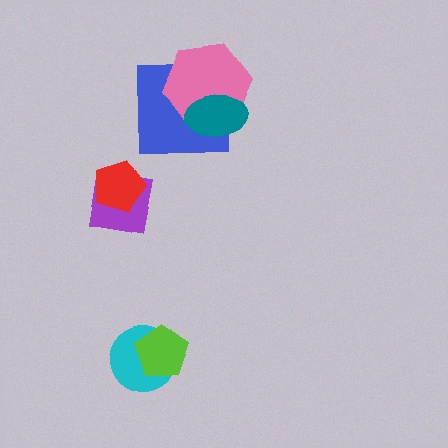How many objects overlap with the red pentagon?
1 object overlaps with the red pentagon.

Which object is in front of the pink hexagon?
The teal ellipse is in front of the pink hexagon.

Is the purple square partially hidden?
Yes, it is partially covered by another shape.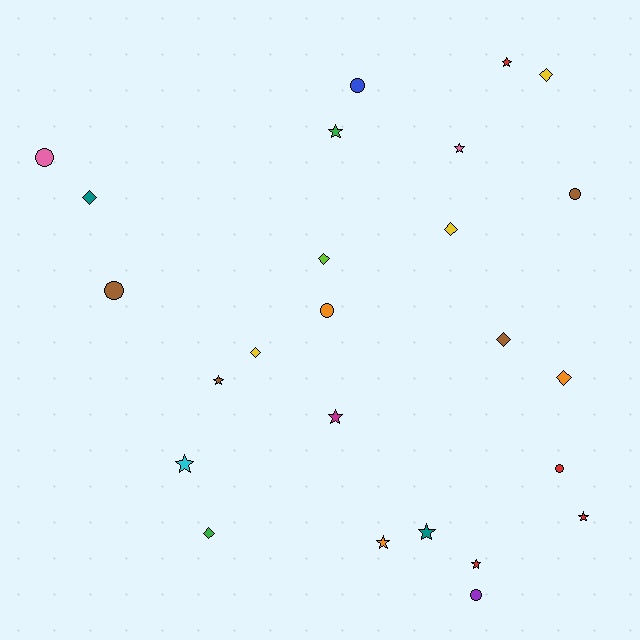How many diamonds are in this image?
There are 8 diamonds.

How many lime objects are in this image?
There is 1 lime object.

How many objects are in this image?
There are 25 objects.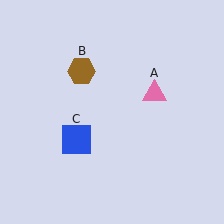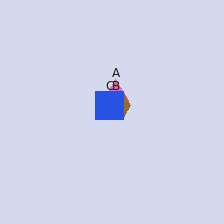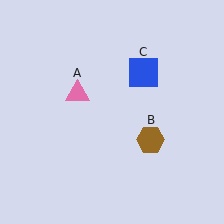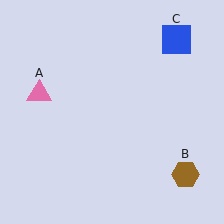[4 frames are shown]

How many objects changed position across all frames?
3 objects changed position: pink triangle (object A), brown hexagon (object B), blue square (object C).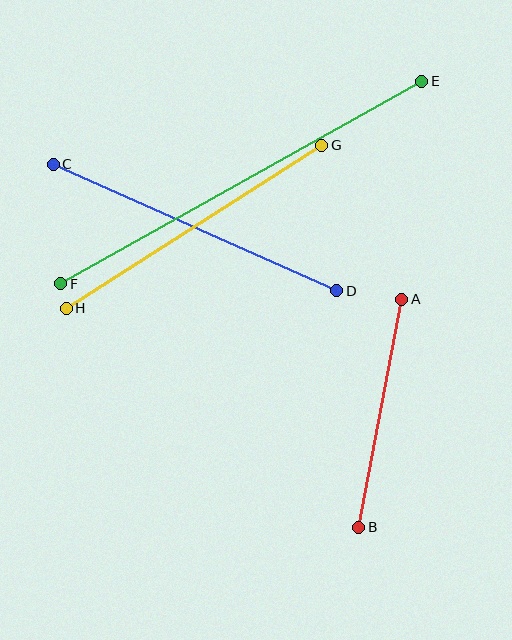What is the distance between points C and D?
The distance is approximately 311 pixels.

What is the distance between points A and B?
The distance is approximately 232 pixels.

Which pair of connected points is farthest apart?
Points E and F are farthest apart.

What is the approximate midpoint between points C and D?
The midpoint is at approximately (195, 228) pixels.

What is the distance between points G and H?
The distance is approximately 303 pixels.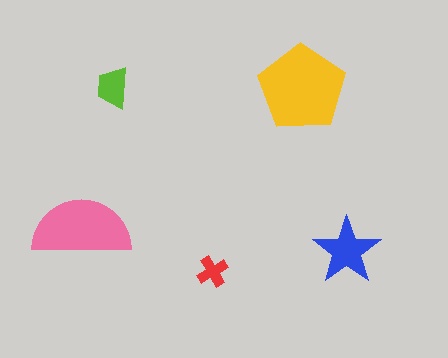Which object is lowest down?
The red cross is bottommost.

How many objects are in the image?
There are 5 objects in the image.